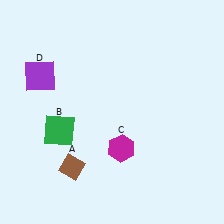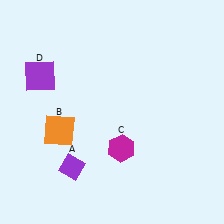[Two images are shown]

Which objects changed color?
A changed from brown to purple. B changed from green to orange.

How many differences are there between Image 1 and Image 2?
There are 2 differences between the two images.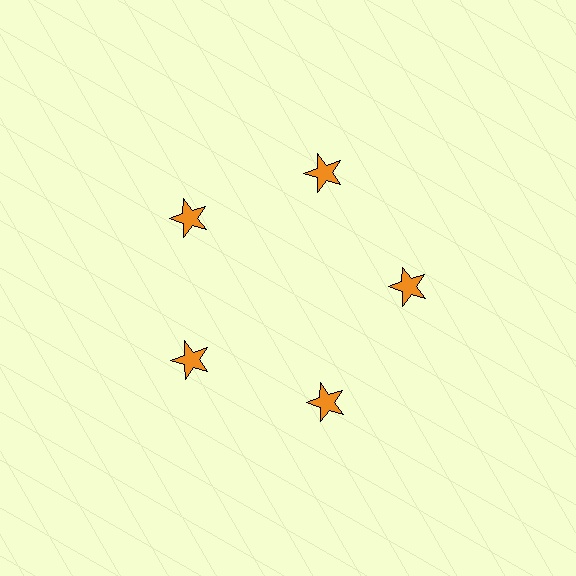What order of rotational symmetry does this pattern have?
This pattern has 5-fold rotational symmetry.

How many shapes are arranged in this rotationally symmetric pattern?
There are 5 shapes, arranged in 5 groups of 1.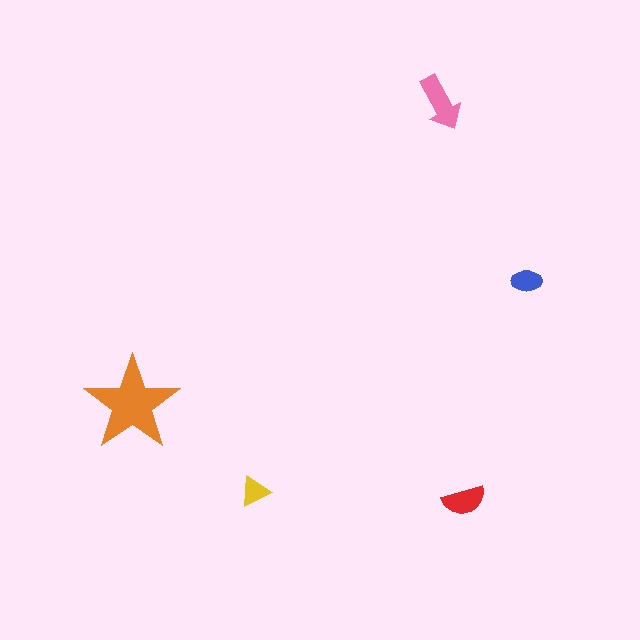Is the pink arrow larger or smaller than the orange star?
Smaller.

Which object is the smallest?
The yellow triangle.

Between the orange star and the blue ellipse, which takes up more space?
The orange star.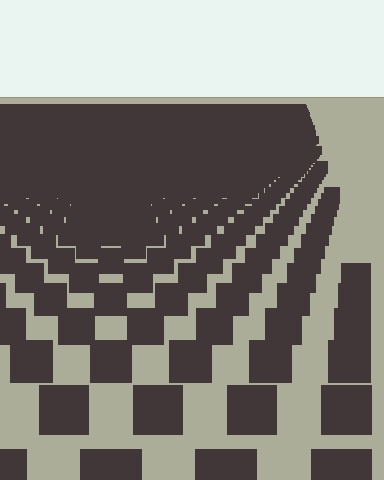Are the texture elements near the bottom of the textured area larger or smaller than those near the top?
Larger. Near the bottom, elements are closer to the viewer and appear at a bigger on-screen size.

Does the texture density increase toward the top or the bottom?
Density increases toward the top.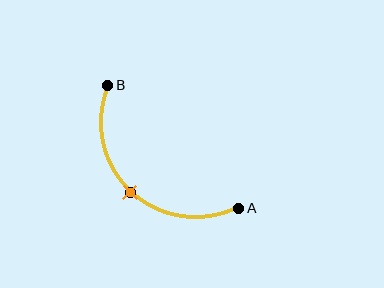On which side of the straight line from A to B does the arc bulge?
The arc bulges below and to the left of the straight line connecting A and B.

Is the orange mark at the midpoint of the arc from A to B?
Yes. The orange mark lies on the arc at equal arc-length from both A and B — it is the arc midpoint.